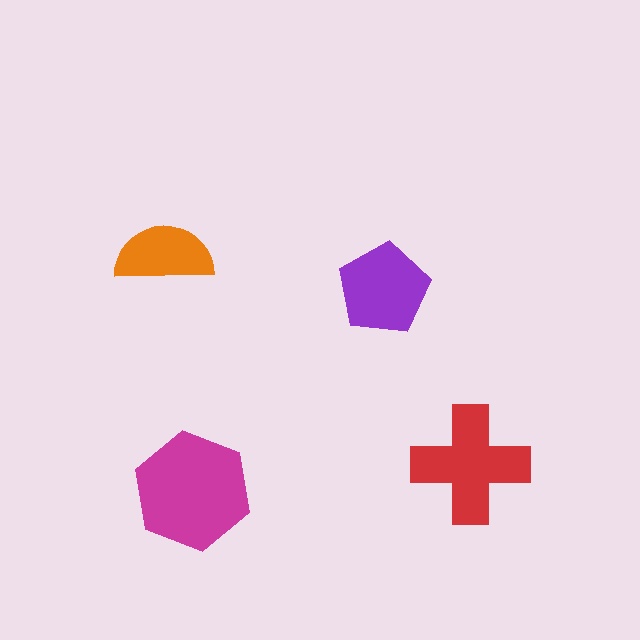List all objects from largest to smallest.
The magenta hexagon, the red cross, the purple pentagon, the orange semicircle.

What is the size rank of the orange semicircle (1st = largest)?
4th.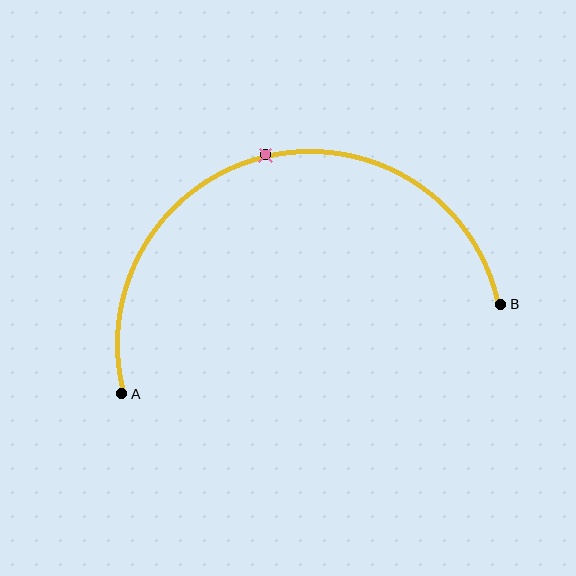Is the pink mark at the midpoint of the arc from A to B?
Yes. The pink mark lies on the arc at equal arc-length from both A and B — it is the arc midpoint.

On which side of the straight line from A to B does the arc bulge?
The arc bulges above the straight line connecting A and B.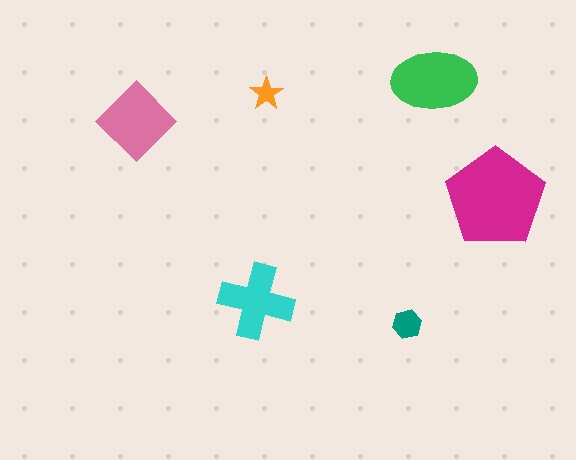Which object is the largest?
The magenta pentagon.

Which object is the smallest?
The orange star.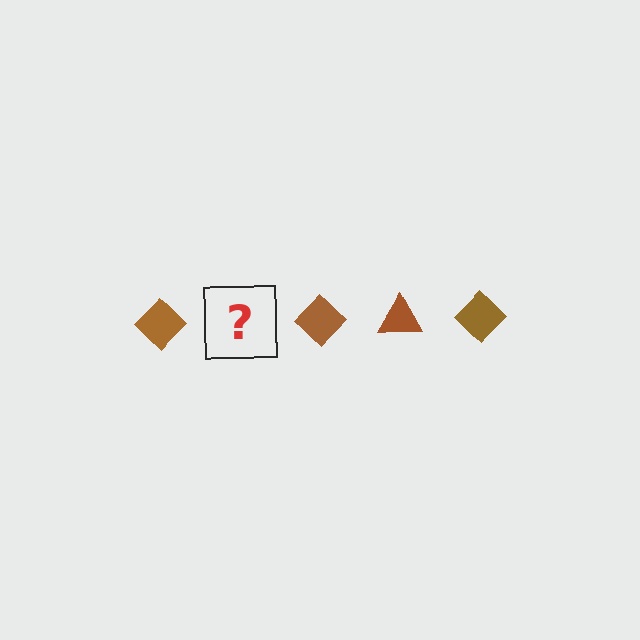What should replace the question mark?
The question mark should be replaced with a brown triangle.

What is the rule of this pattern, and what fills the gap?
The rule is that the pattern cycles through diamond, triangle shapes in brown. The gap should be filled with a brown triangle.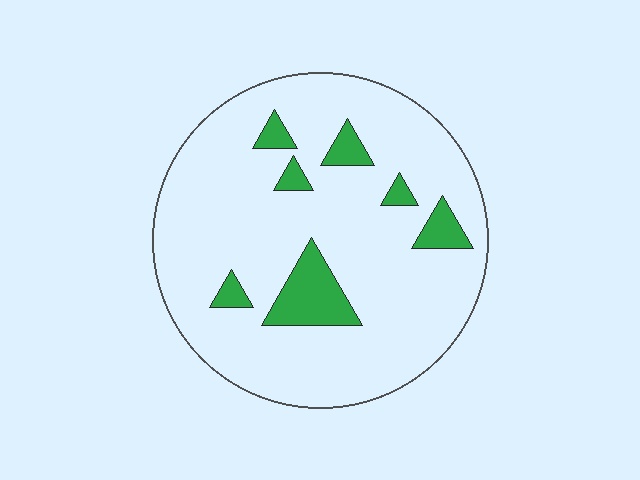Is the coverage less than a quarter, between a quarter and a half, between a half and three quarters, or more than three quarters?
Less than a quarter.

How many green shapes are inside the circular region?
7.